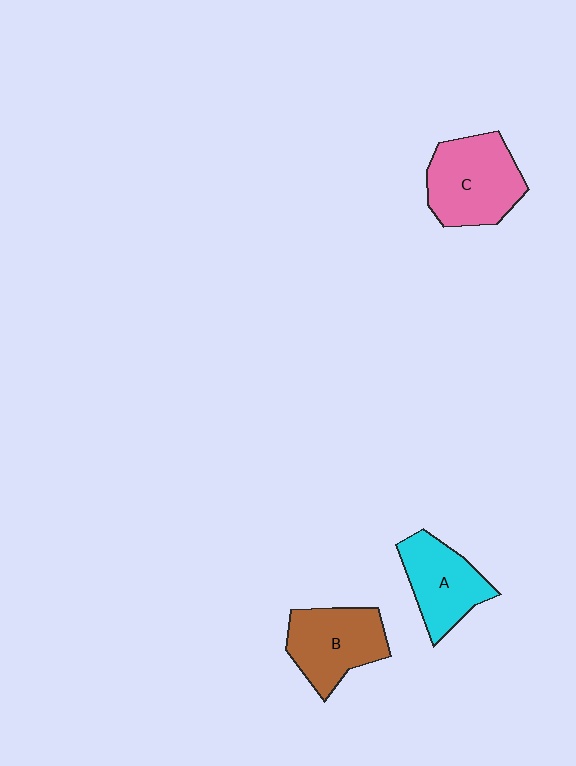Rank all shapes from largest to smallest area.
From largest to smallest: C (pink), B (brown), A (cyan).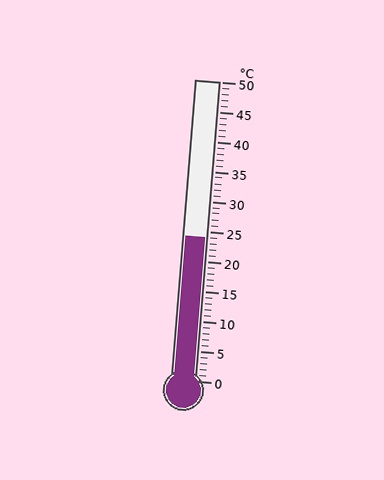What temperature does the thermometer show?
The thermometer shows approximately 24°C.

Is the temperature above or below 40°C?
The temperature is below 40°C.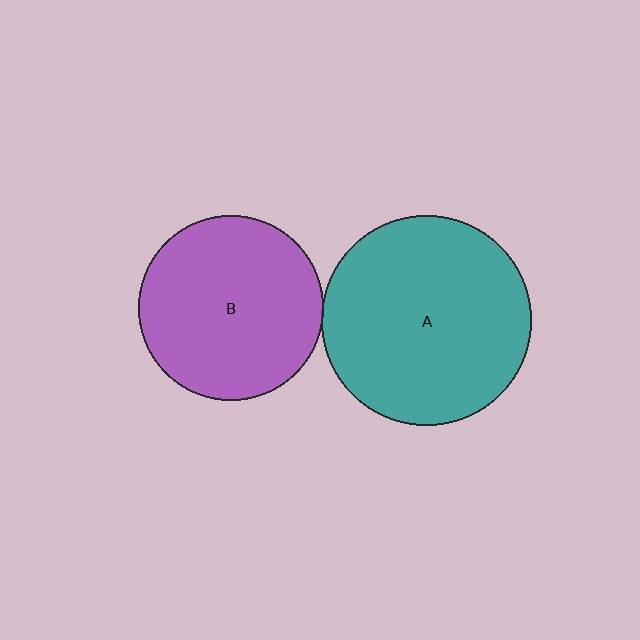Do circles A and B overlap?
Yes.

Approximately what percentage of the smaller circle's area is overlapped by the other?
Approximately 5%.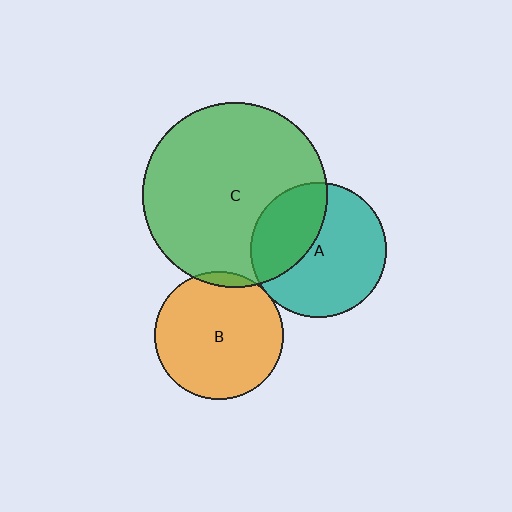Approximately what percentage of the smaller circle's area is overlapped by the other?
Approximately 5%.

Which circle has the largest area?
Circle C (green).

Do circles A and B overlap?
Yes.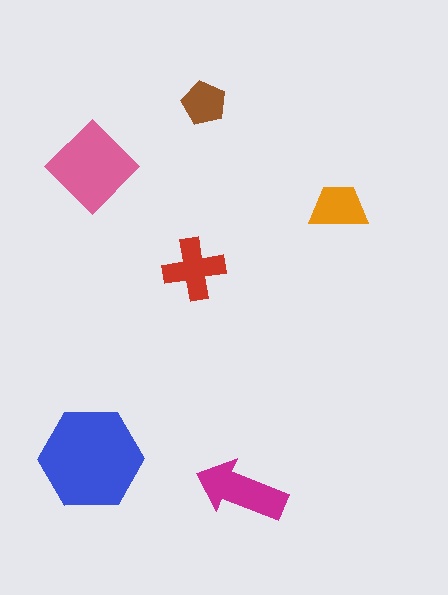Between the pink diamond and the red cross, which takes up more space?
The pink diamond.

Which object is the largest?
The blue hexagon.